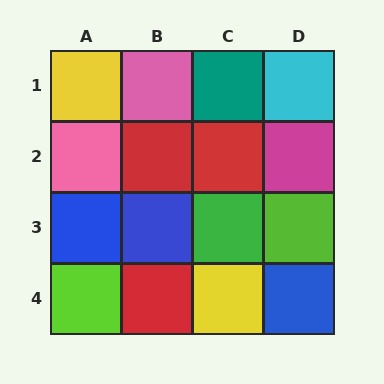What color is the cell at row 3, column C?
Green.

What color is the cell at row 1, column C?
Teal.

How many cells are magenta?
1 cell is magenta.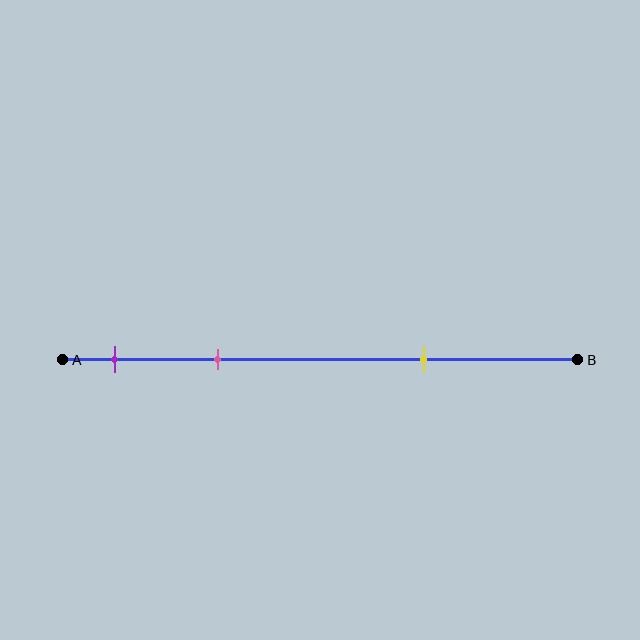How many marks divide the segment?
There are 3 marks dividing the segment.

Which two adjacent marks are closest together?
The purple and pink marks are the closest adjacent pair.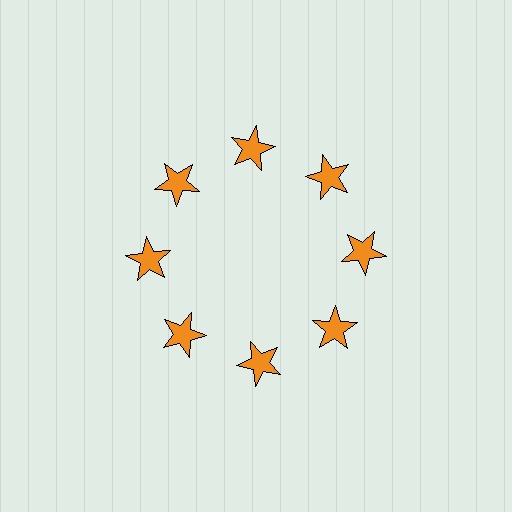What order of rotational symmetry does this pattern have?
This pattern has 8-fold rotational symmetry.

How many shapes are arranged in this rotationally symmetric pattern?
There are 8 shapes, arranged in 8 groups of 1.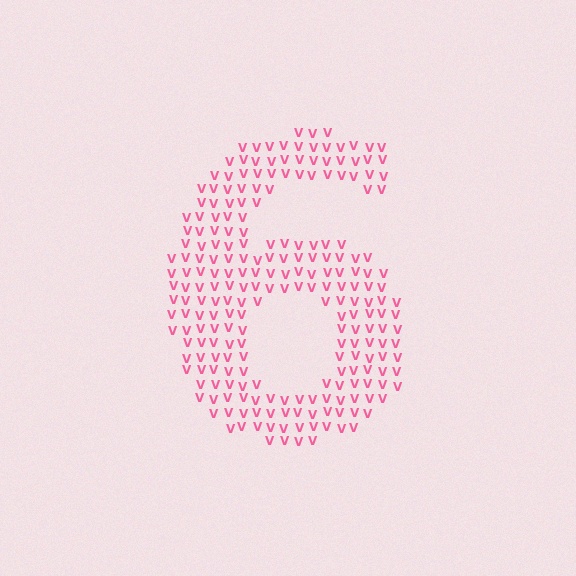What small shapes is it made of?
It is made of small letter V's.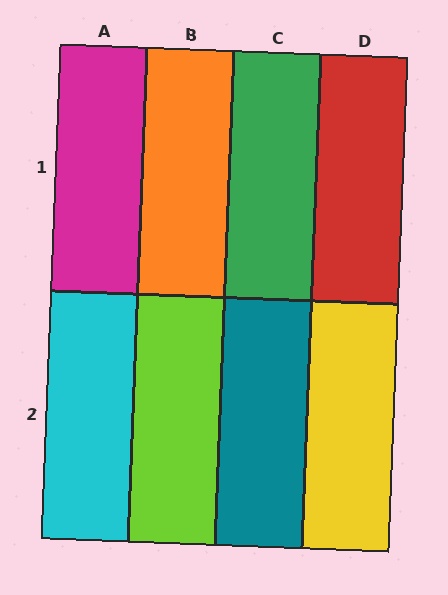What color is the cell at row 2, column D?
Yellow.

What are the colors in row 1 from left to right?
Magenta, orange, green, red.